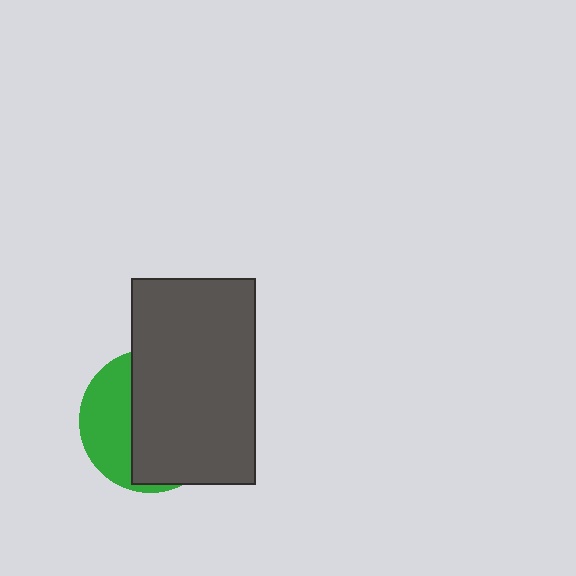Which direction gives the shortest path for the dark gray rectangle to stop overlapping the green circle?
Moving right gives the shortest separation.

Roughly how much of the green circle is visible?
A small part of it is visible (roughly 35%).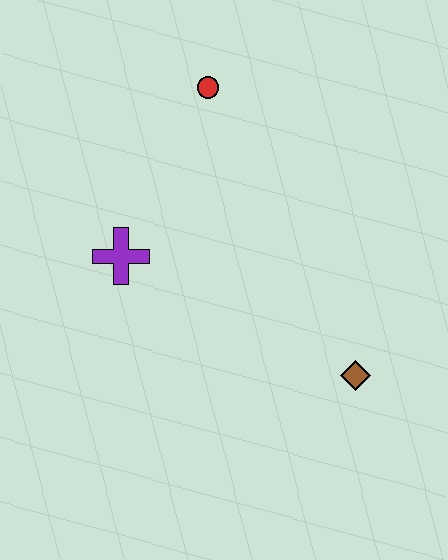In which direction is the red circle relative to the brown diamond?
The red circle is above the brown diamond.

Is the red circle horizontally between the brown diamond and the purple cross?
Yes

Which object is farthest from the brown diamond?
The red circle is farthest from the brown diamond.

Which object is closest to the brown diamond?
The purple cross is closest to the brown diamond.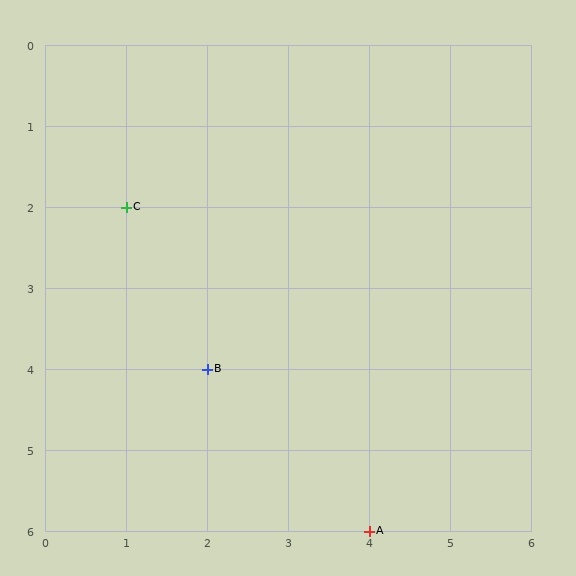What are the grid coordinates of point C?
Point C is at grid coordinates (1, 2).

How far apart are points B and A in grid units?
Points B and A are 2 columns and 2 rows apart (about 2.8 grid units diagonally).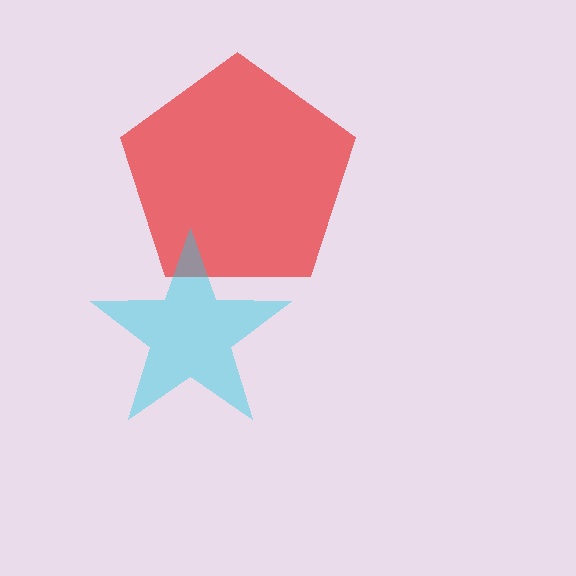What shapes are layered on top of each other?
The layered shapes are: a red pentagon, a cyan star.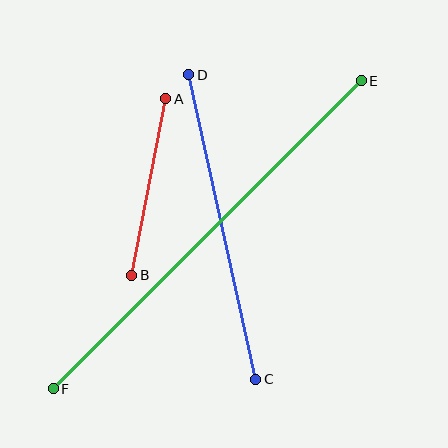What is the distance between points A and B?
The distance is approximately 180 pixels.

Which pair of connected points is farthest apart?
Points E and F are farthest apart.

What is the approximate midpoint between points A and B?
The midpoint is at approximately (149, 187) pixels.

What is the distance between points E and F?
The distance is approximately 435 pixels.